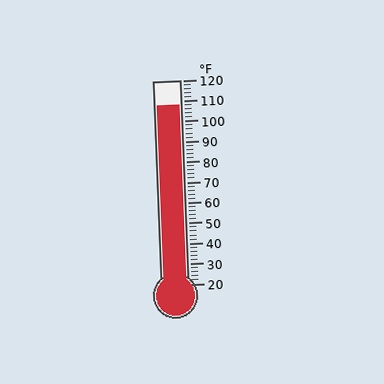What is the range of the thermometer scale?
The thermometer scale ranges from 20°F to 120°F.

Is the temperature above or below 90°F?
The temperature is above 90°F.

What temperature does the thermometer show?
The thermometer shows approximately 108°F.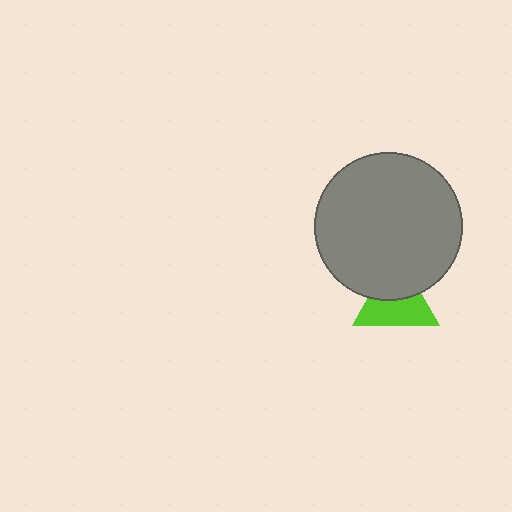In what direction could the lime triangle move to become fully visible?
The lime triangle could move down. That would shift it out from behind the gray circle entirely.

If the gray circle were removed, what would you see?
You would see the complete lime triangle.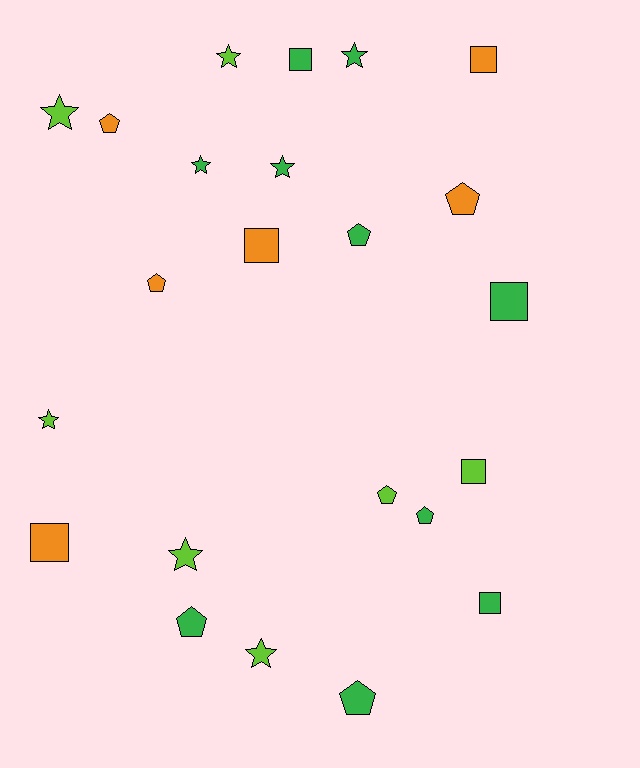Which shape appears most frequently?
Pentagon, with 8 objects.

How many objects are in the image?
There are 23 objects.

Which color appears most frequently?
Green, with 10 objects.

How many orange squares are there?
There are 3 orange squares.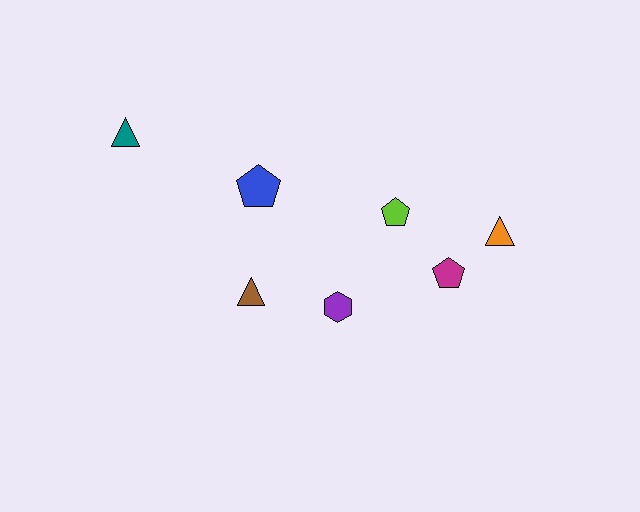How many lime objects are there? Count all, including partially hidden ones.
There is 1 lime object.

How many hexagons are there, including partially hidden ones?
There is 1 hexagon.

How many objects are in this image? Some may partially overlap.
There are 7 objects.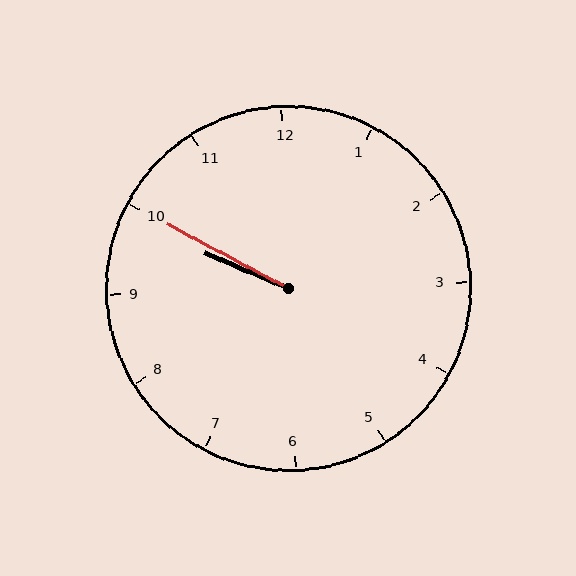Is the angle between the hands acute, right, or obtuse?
It is acute.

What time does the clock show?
9:50.